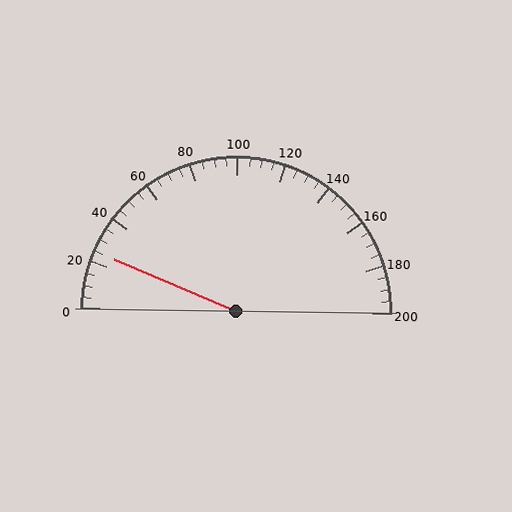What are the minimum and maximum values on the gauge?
The gauge ranges from 0 to 200.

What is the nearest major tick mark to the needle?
The nearest major tick mark is 20.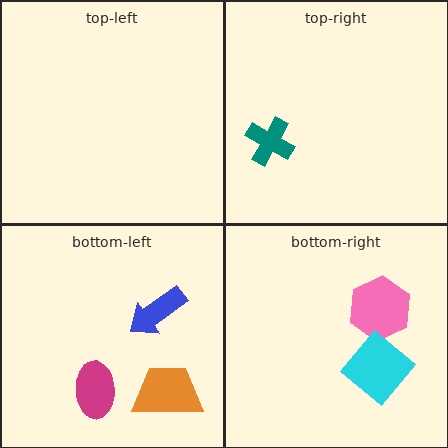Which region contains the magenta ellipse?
The bottom-left region.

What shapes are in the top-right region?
The teal cross.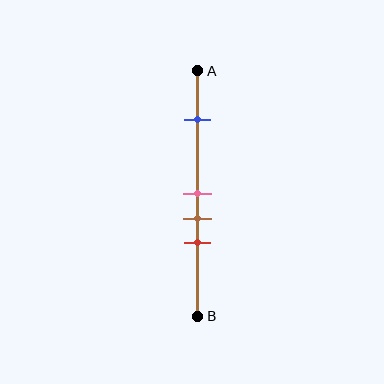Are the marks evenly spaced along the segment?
No, the marks are not evenly spaced.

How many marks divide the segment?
There are 4 marks dividing the segment.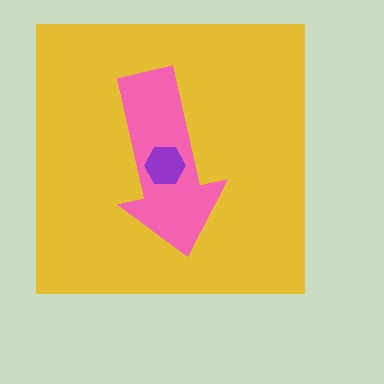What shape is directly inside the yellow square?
The pink arrow.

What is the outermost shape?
The yellow square.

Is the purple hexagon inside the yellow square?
Yes.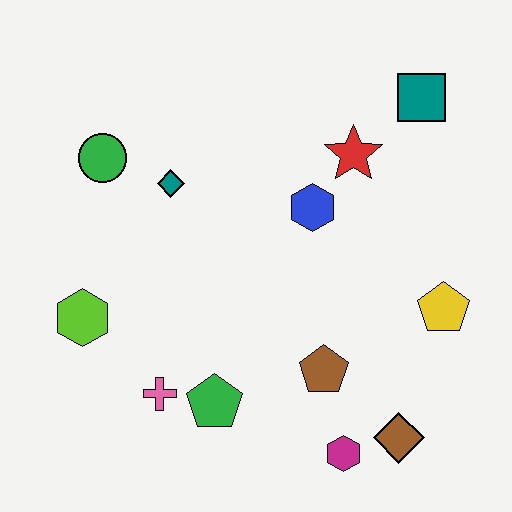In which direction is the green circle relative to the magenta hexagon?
The green circle is above the magenta hexagon.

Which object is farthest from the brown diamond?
The green circle is farthest from the brown diamond.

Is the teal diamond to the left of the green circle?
No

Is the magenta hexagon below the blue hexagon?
Yes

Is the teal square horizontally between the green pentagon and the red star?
No